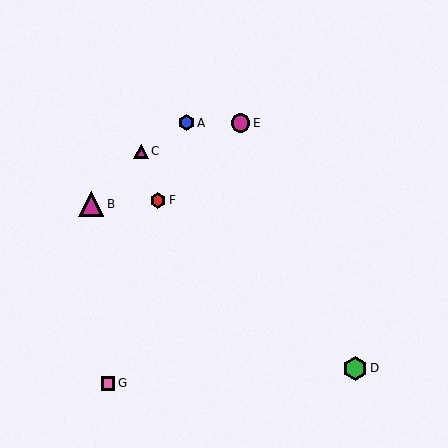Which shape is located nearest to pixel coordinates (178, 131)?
The blue hexagon (labeled A) at (186, 123) is nearest to that location.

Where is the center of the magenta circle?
The center of the magenta circle is at (241, 123).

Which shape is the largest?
The magenta triangle (labeled B) is the largest.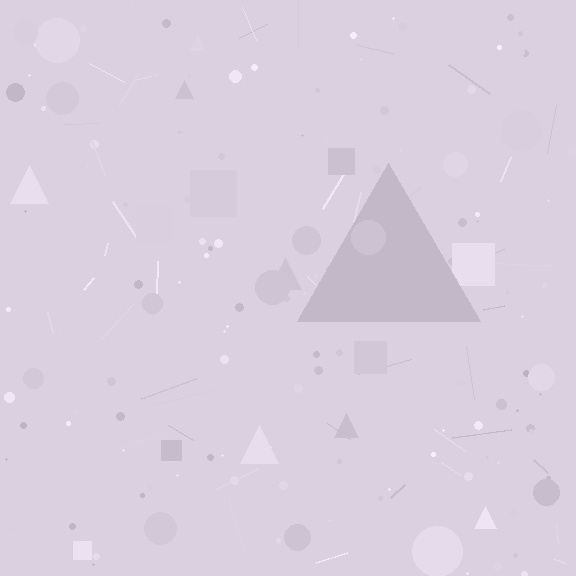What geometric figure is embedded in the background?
A triangle is embedded in the background.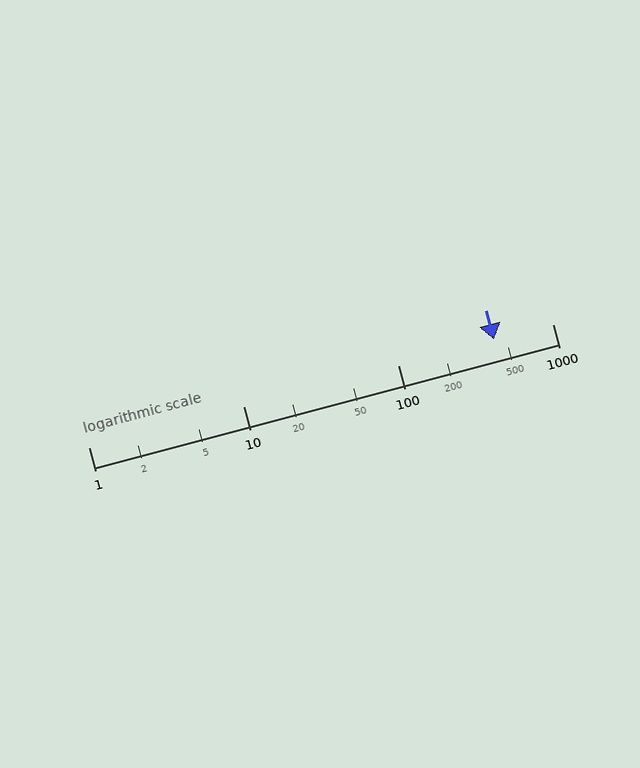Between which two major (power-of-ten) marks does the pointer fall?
The pointer is between 100 and 1000.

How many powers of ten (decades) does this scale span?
The scale spans 3 decades, from 1 to 1000.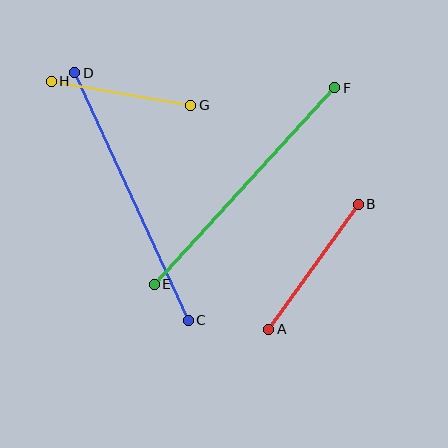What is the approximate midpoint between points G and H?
The midpoint is at approximately (121, 93) pixels.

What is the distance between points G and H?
The distance is approximately 142 pixels.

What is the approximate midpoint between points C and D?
The midpoint is at approximately (131, 197) pixels.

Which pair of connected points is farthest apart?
Points C and D are farthest apart.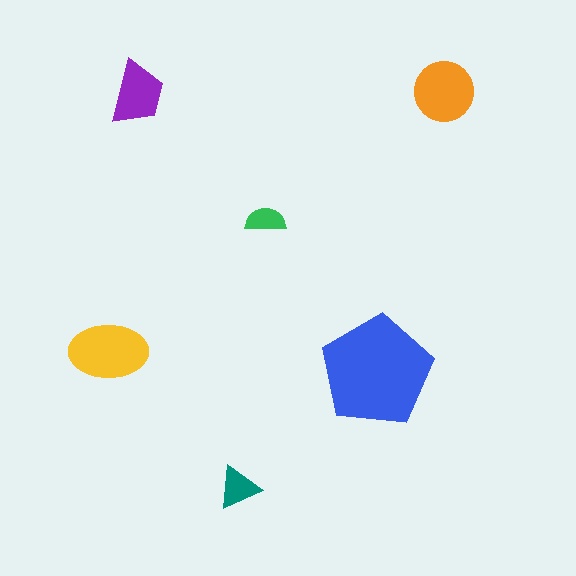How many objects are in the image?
There are 6 objects in the image.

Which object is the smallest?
The green semicircle.